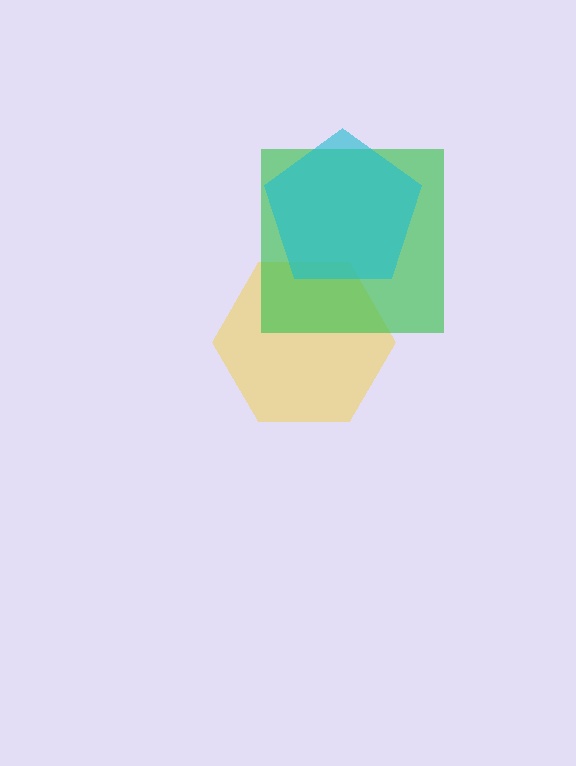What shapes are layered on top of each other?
The layered shapes are: a yellow hexagon, a green square, a cyan pentagon.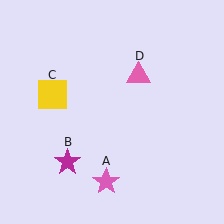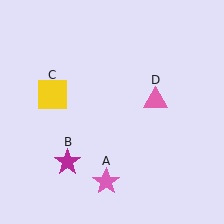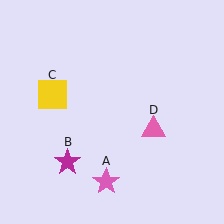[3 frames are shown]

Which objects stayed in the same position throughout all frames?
Pink star (object A) and magenta star (object B) and yellow square (object C) remained stationary.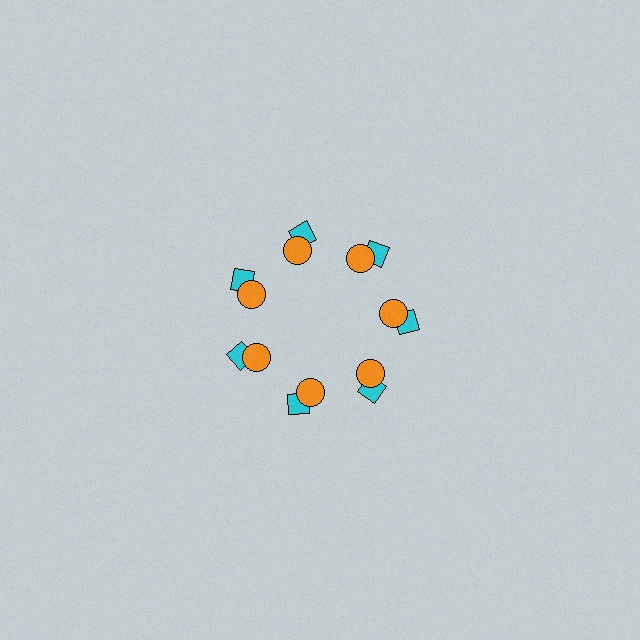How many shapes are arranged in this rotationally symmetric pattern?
There are 14 shapes, arranged in 7 groups of 2.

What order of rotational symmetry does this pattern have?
This pattern has 7-fold rotational symmetry.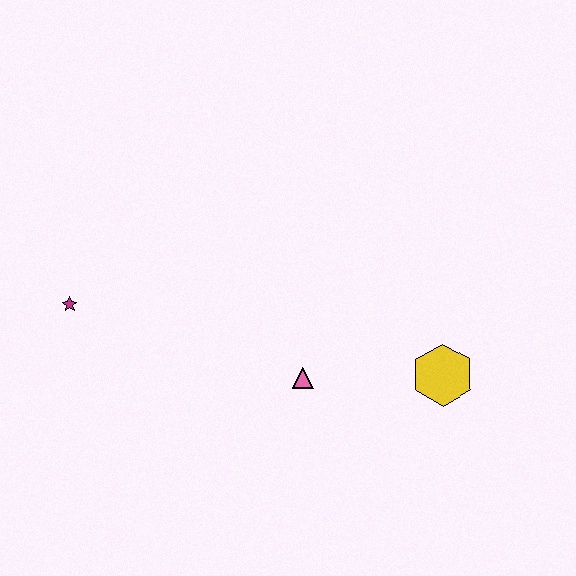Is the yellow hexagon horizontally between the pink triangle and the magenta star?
No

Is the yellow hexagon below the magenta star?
Yes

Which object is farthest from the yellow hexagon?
The magenta star is farthest from the yellow hexagon.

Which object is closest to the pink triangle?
The yellow hexagon is closest to the pink triangle.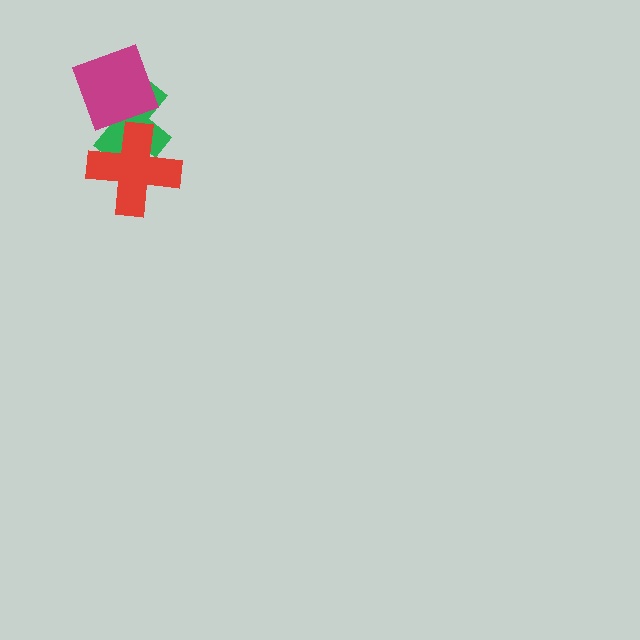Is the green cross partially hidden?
Yes, it is partially covered by another shape.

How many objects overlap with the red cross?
2 objects overlap with the red cross.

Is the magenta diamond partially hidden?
Yes, it is partially covered by another shape.